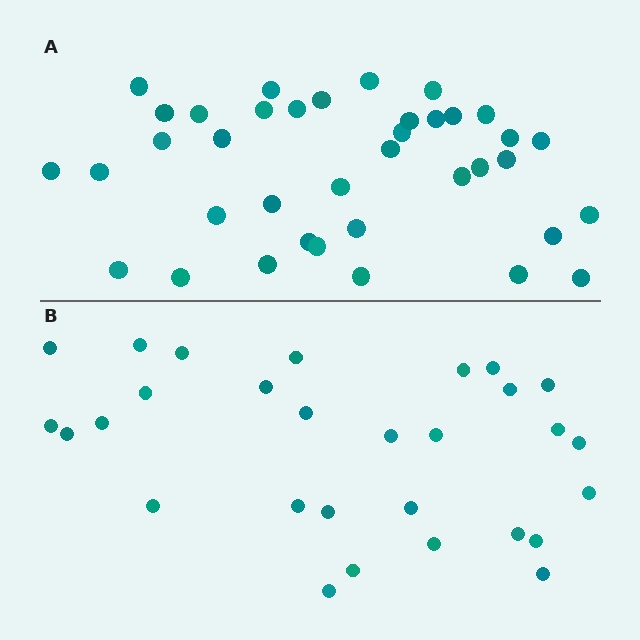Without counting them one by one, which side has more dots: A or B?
Region A (the top region) has more dots.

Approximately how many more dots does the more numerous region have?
Region A has roughly 8 or so more dots than region B.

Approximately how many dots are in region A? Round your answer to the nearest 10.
About 40 dots. (The exact count is 38, which rounds to 40.)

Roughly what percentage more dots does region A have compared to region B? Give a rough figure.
About 30% more.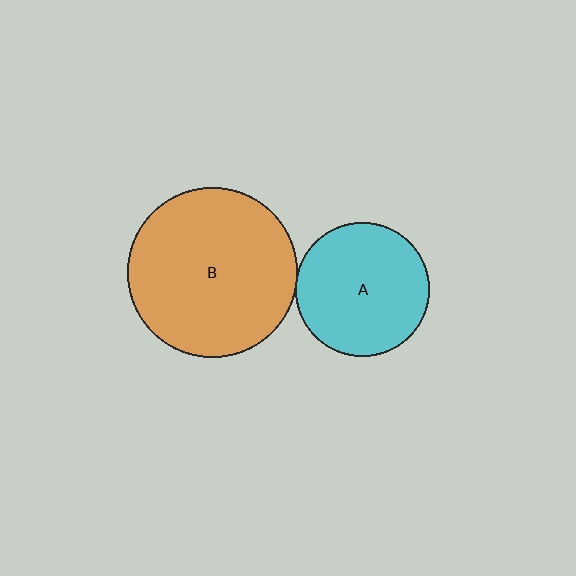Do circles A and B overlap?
Yes.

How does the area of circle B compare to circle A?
Approximately 1.6 times.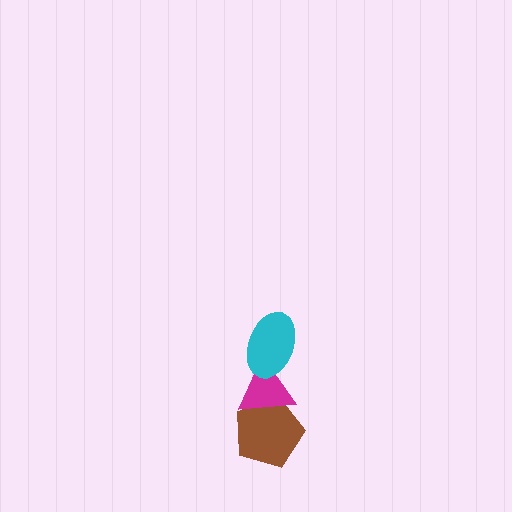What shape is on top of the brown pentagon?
The magenta triangle is on top of the brown pentagon.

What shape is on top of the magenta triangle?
The cyan ellipse is on top of the magenta triangle.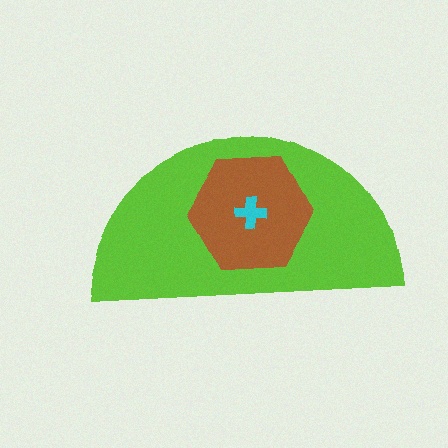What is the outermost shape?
The lime semicircle.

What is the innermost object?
The cyan cross.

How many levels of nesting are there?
3.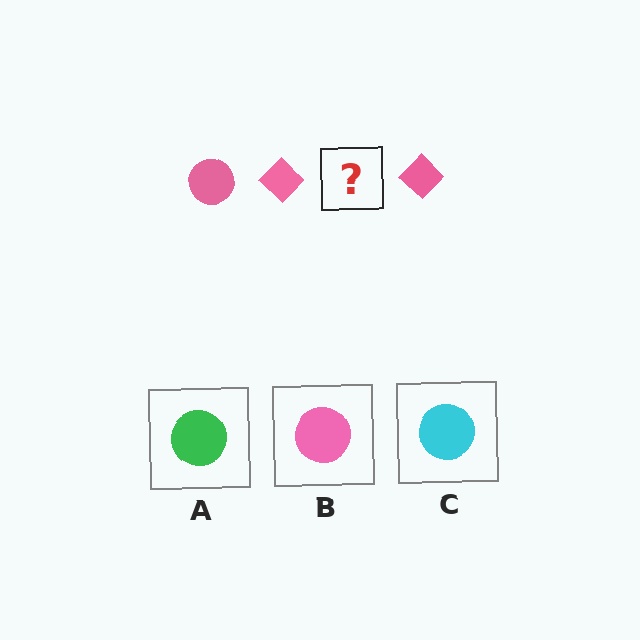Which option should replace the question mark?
Option B.